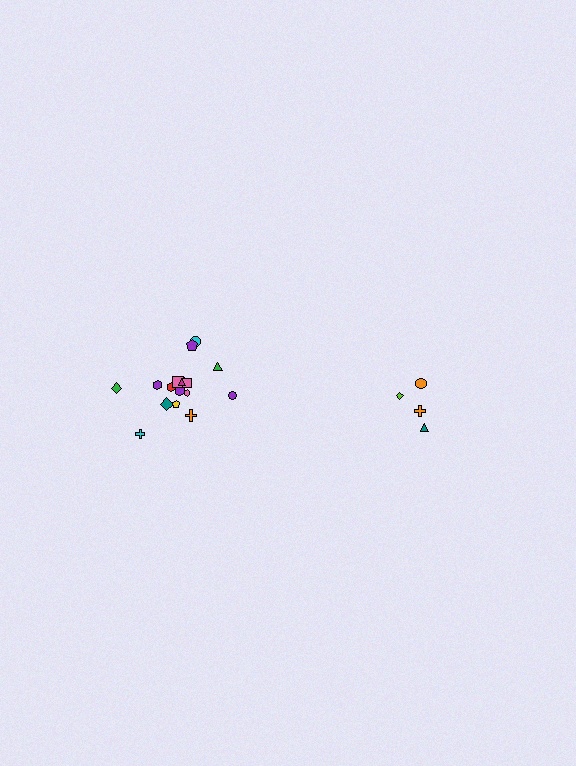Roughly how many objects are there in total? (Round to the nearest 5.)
Roughly 20 objects in total.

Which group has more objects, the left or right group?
The left group.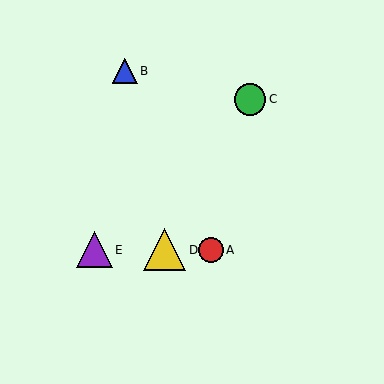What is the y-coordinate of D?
Object D is at y≈250.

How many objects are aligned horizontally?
3 objects (A, D, E) are aligned horizontally.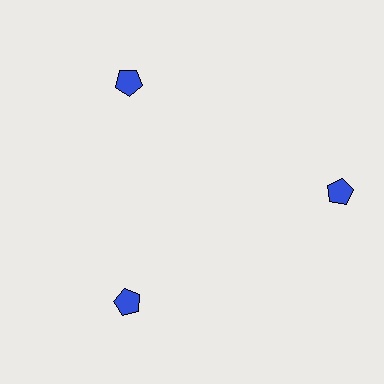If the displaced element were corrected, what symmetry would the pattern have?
It would have 3-fold rotational symmetry — the pattern would map onto itself every 120 degrees.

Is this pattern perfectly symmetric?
No. The 3 blue pentagons are arranged in a ring, but one element near the 3 o'clock position is pushed outward from the center, breaking the 3-fold rotational symmetry.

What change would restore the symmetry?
The symmetry would be restored by moving it inward, back onto the ring so that all 3 pentagons sit at equal angles and equal distance from the center.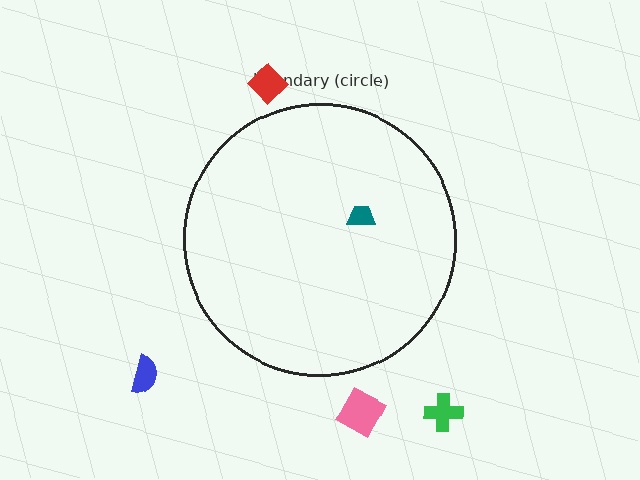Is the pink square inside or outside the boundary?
Outside.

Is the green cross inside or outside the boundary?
Outside.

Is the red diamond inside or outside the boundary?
Outside.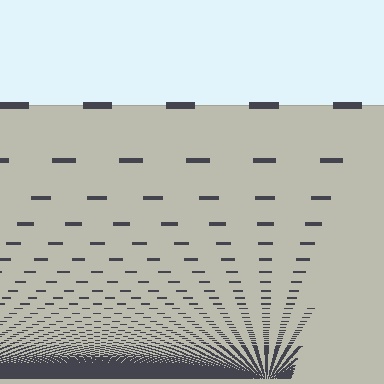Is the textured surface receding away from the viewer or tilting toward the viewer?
The surface appears to tilt toward the viewer. Texture elements get larger and sparser toward the top.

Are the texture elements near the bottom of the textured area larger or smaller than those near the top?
Smaller. The gradient is inverted — elements near the bottom are smaller and denser.